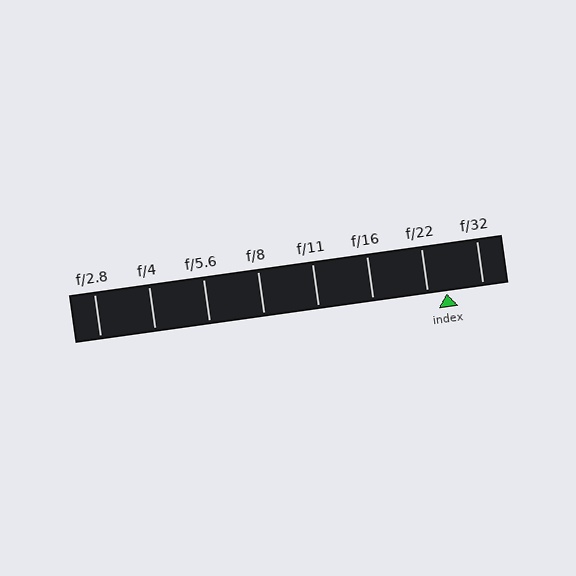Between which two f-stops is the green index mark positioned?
The index mark is between f/22 and f/32.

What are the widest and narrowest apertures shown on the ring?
The widest aperture shown is f/2.8 and the narrowest is f/32.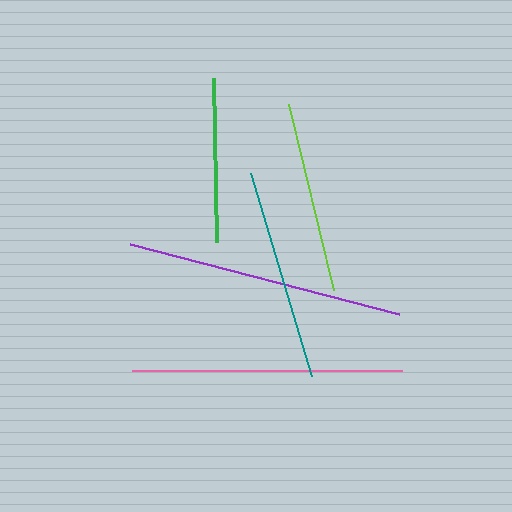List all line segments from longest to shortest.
From longest to shortest: purple, pink, teal, lime, green.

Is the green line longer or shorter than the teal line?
The teal line is longer than the green line.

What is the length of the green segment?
The green segment is approximately 164 pixels long.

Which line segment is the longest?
The purple line is the longest at approximately 277 pixels.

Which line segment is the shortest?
The green line is the shortest at approximately 164 pixels.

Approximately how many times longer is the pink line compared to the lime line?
The pink line is approximately 1.4 times the length of the lime line.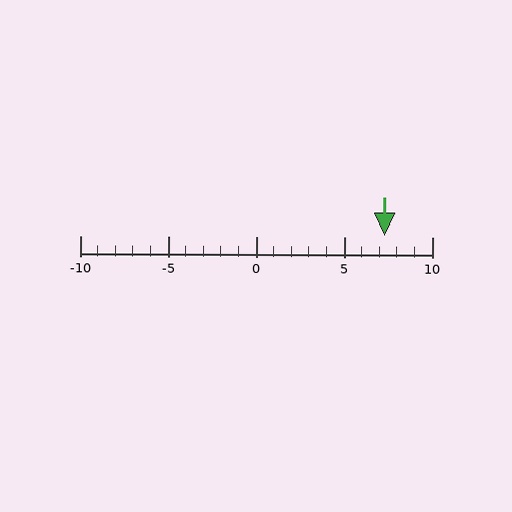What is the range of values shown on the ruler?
The ruler shows values from -10 to 10.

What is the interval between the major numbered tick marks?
The major tick marks are spaced 5 units apart.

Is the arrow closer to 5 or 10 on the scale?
The arrow is closer to 5.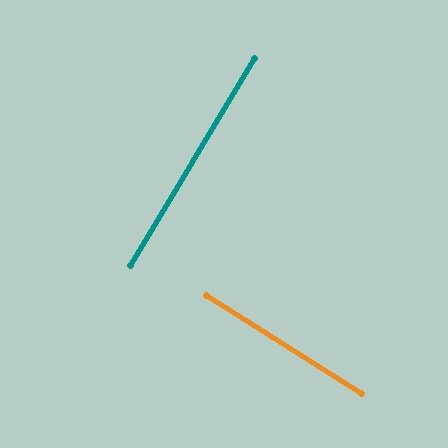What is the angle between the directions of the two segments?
Approximately 89 degrees.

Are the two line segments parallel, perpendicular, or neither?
Perpendicular — they meet at approximately 89°.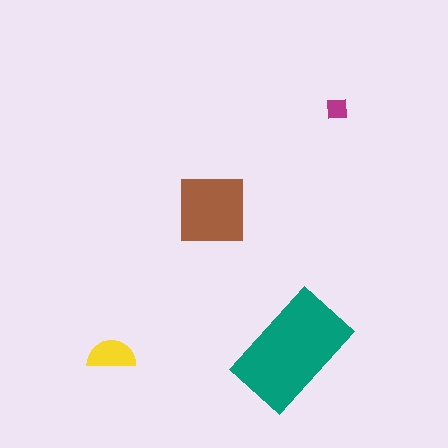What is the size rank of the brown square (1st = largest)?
2nd.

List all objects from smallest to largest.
The magenta square, the yellow semicircle, the brown square, the teal rectangle.